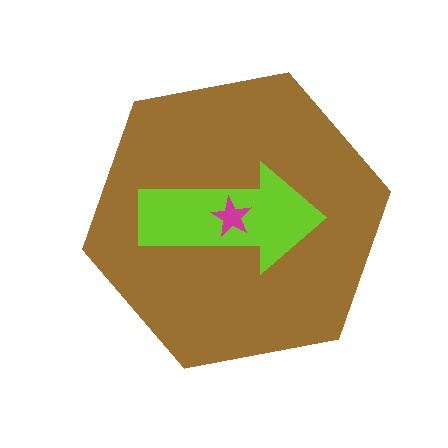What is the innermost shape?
The magenta star.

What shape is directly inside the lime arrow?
The magenta star.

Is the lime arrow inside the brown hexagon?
Yes.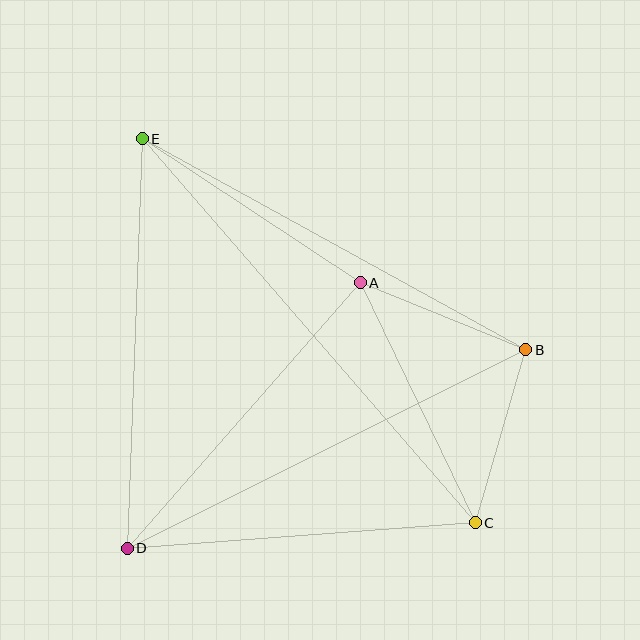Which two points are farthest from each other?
Points C and E are farthest from each other.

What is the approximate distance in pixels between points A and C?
The distance between A and C is approximately 266 pixels.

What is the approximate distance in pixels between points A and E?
The distance between A and E is approximately 261 pixels.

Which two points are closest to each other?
Points A and B are closest to each other.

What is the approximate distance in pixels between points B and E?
The distance between B and E is approximately 438 pixels.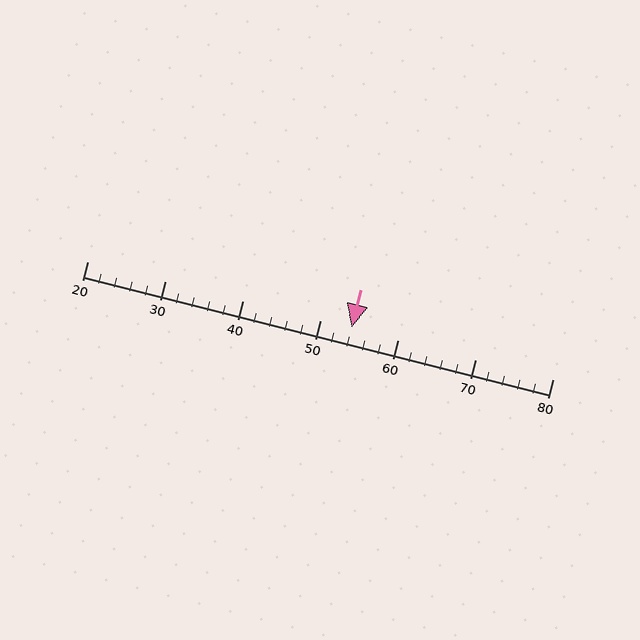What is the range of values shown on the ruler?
The ruler shows values from 20 to 80.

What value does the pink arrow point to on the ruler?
The pink arrow points to approximately 54.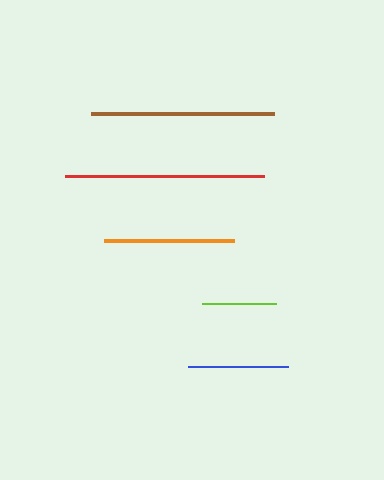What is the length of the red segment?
The red segment is approximately 199 pixels long.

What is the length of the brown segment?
The brown segment is approximately 183 pixels long.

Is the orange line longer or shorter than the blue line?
The orange line is longer than the blue line.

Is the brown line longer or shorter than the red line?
The red line is longer than the brown line.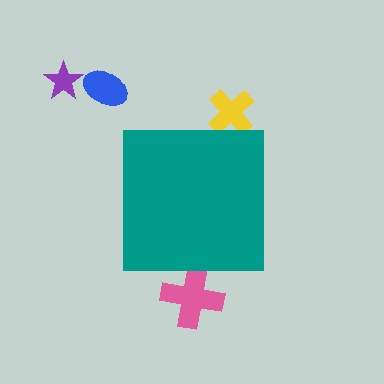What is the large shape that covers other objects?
A teal square.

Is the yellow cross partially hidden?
Yes, the yellow cross is partially hidden behind the teal square.